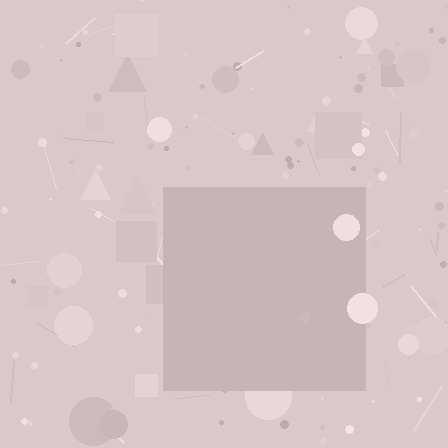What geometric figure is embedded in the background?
A square is embedded in the background.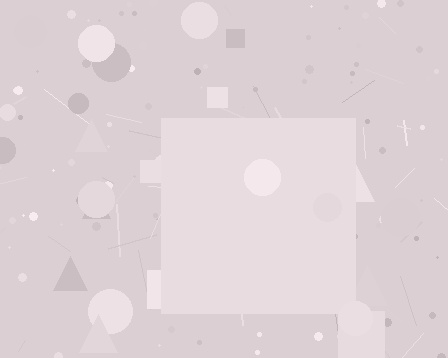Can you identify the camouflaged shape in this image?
The camouflaged shape is a square.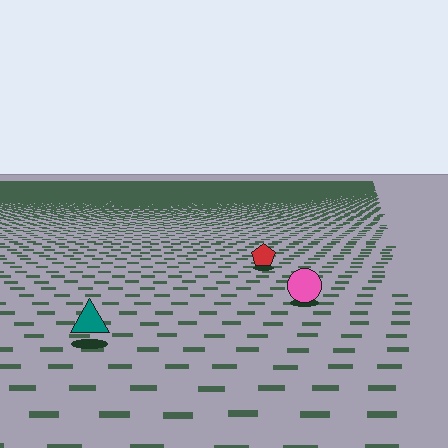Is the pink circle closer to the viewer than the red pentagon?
Yes. The pink circle is closer — you can tell from the texture gradient: the ground texture is coarser near it.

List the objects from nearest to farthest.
From nearest to farthest: the teal triangle, the pink circle, the red pentagon.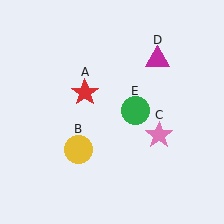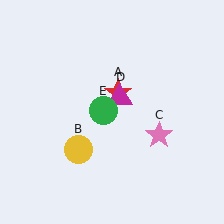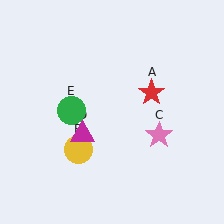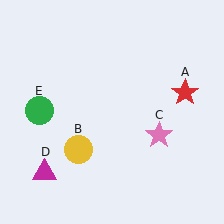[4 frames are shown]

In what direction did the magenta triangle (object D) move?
The magenta triangle (object D) moved down and to the left.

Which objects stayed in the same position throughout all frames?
Yellow circle (object B) and pink star (object C) remained stationary.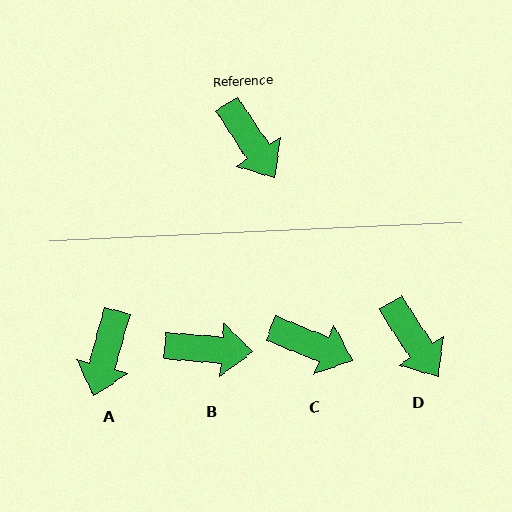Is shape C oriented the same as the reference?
No, it is off by about 35 degrees.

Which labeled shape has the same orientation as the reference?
D.